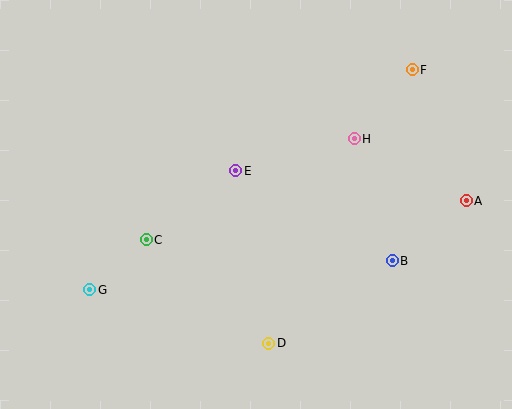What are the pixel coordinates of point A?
Point A is at (466, 201).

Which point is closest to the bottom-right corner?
Point B is closest to the bottom-right corner.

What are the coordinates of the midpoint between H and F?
The midpoint between H and F is at (383, 104).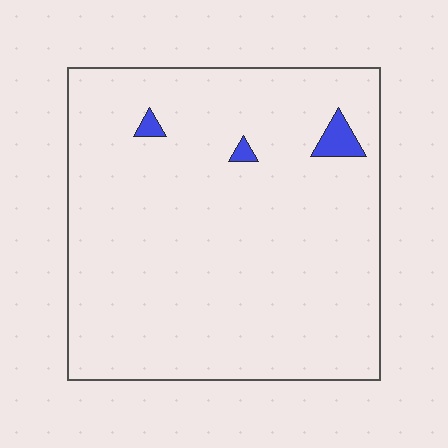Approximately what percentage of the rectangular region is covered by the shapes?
Approximately 0%.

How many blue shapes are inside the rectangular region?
3.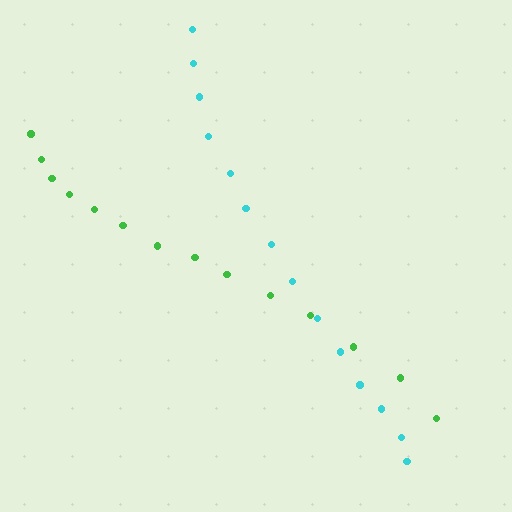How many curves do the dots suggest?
There are 2 distinct paths.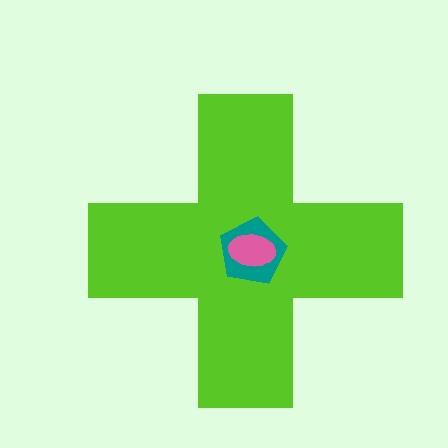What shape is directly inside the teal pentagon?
The pink ellipse.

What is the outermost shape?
The lime cross.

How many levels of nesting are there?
3.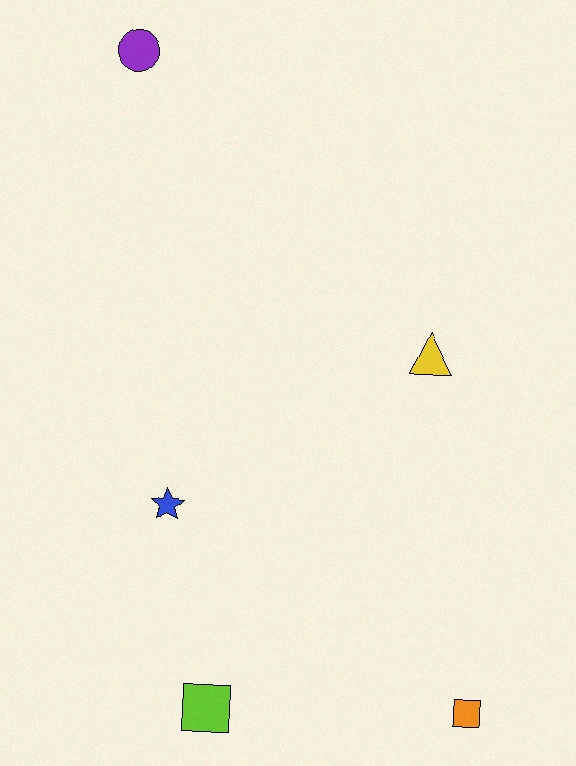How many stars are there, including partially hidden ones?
There is 1 star.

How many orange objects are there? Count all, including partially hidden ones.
There is 1 orange object.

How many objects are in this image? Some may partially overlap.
There are 5 objects.